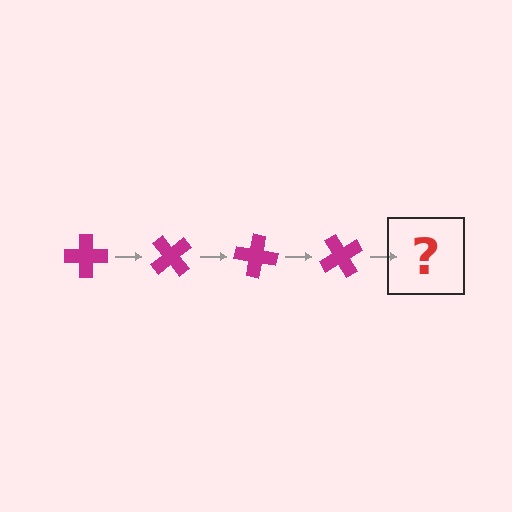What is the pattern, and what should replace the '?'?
The pattern is that the cross rotates 50 degrees each step. The '?' should be a magenta cross rotated 200 degrees.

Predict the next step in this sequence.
The next step is a magenta cross rotated 200 degrees.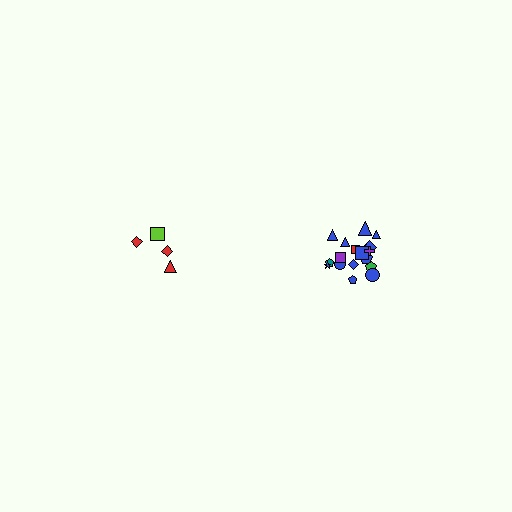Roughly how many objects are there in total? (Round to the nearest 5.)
Roughly 20 objects in total.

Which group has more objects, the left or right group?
The right group.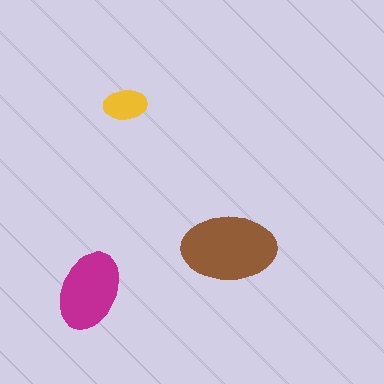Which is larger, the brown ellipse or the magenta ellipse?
The brown one.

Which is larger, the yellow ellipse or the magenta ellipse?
The magenta one.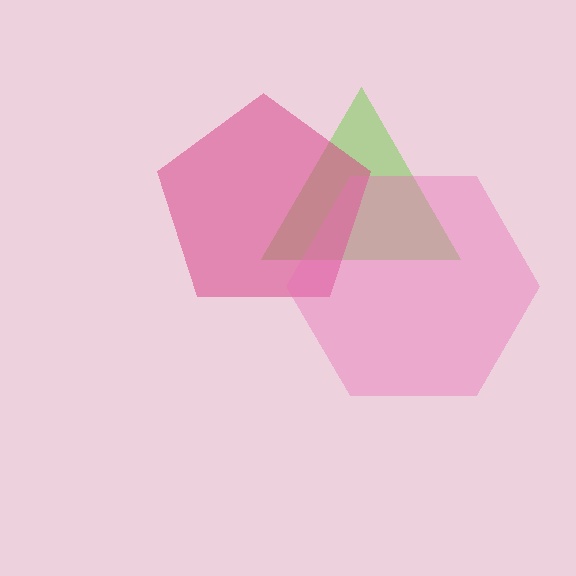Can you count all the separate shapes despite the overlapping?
Yes, there are 3 separate shapes.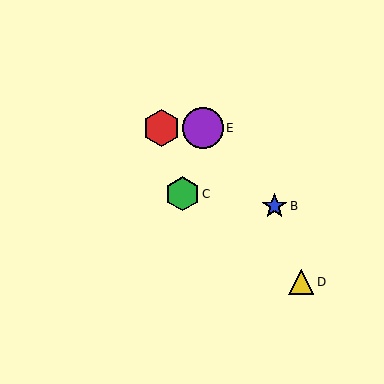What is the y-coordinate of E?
Object E is at y≈128.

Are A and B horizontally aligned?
No, A is at y≈128 and B is at y≈206.